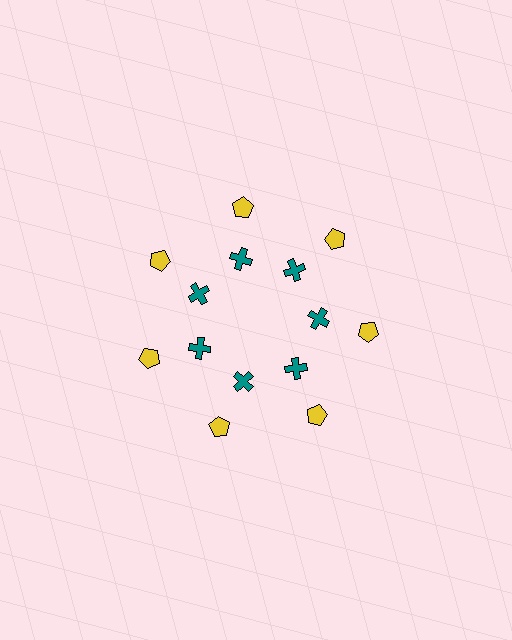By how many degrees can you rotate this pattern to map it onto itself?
The pattern maps onto itself every 51 degrees of rotation.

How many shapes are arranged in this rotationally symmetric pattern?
There are 14 shapes, arranged in 7 groups of 2.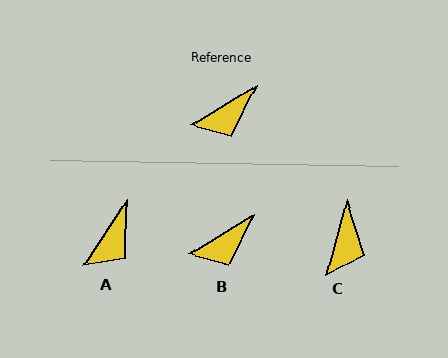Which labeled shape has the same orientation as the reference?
B.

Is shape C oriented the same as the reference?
No, it is off by about 44 degrees.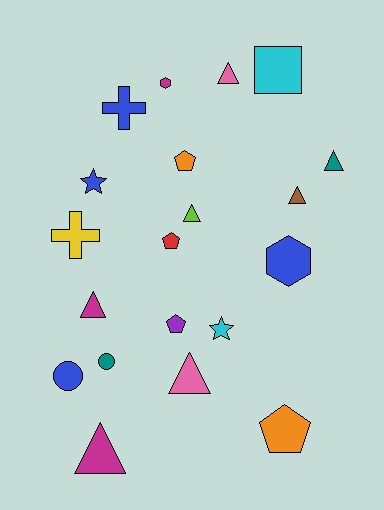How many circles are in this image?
There are 2 circles.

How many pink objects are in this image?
There are 2 pink objects.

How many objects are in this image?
There are 20 objects.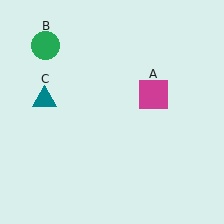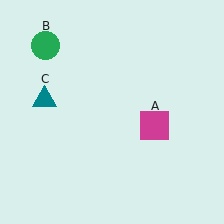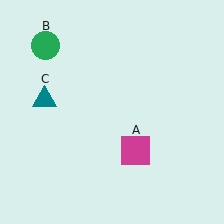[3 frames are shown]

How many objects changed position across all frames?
1 object changed position: magenta square (object A).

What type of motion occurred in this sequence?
The magenta square (object A) rotated clockwise around the center of the scene.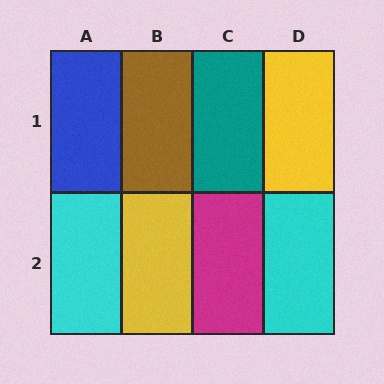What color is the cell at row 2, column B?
Yellow.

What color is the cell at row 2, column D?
Cyan.